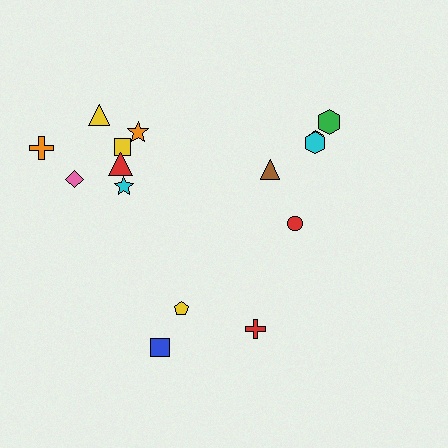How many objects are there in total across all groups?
There are 15 objects.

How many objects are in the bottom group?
There are 3 objects.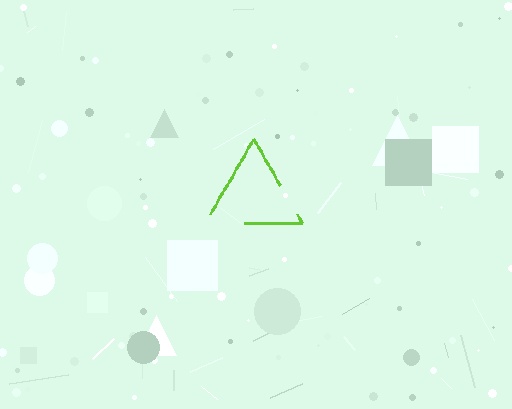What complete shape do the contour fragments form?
The contour fragments form a triangle.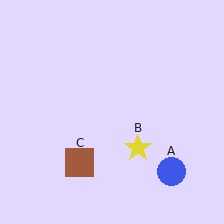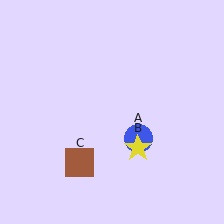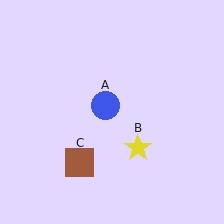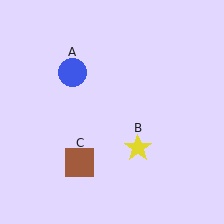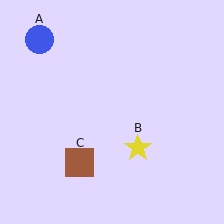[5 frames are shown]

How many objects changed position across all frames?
1 object changed position: blue circle (object A).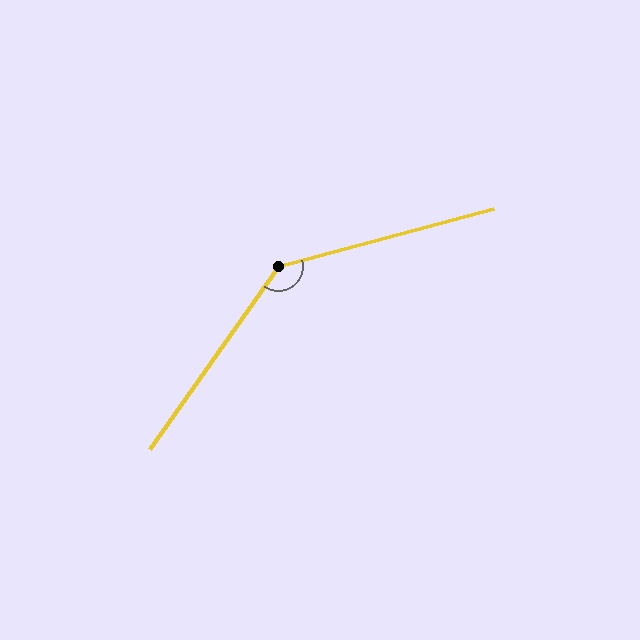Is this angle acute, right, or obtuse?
It is obtuse.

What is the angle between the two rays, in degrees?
Approximately 140 degrees.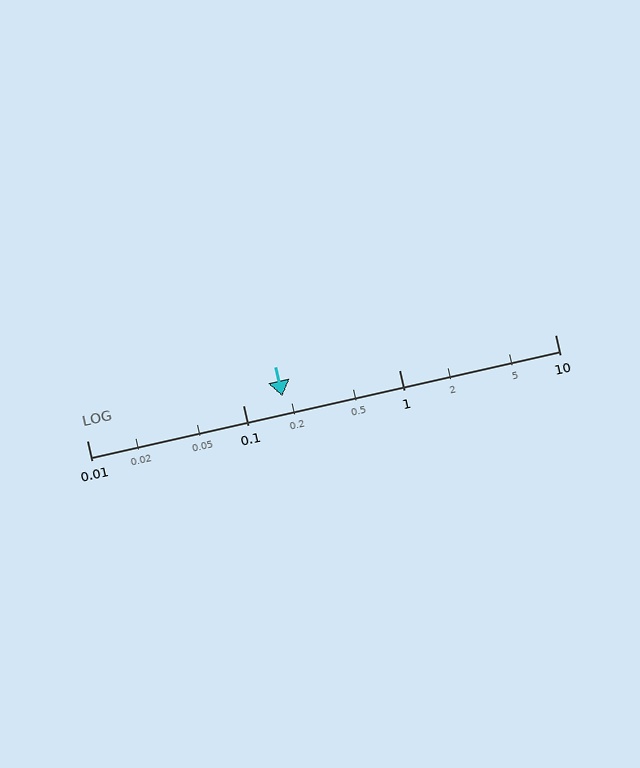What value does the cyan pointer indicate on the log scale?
The pointer indicates approximately 0.18.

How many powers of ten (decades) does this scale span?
The scale spans 3 decades, from 0.01 to 10.